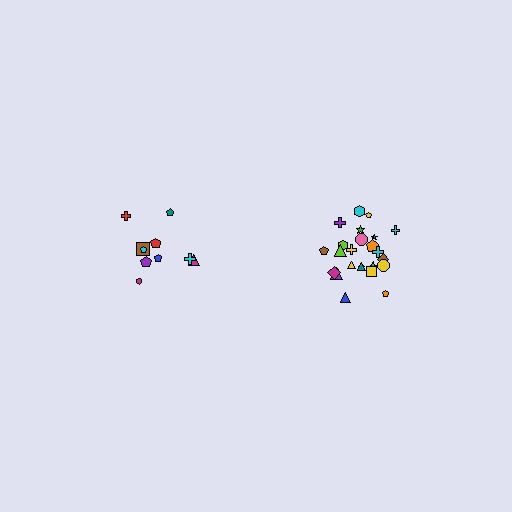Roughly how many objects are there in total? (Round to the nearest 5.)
Roughly 35 objects in total.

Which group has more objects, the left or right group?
The right group.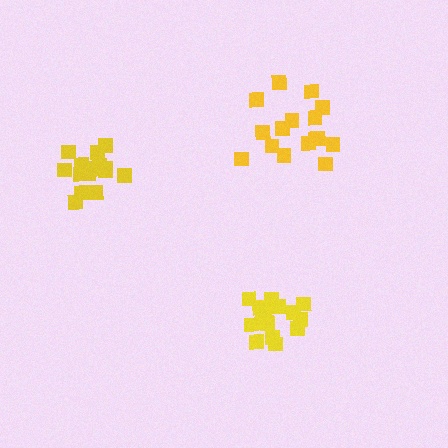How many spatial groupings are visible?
There are 3 spatial groupings.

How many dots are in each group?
Group 1: 16 dots, Group 2: 16 dots, Group 3: 16 dots (48 total).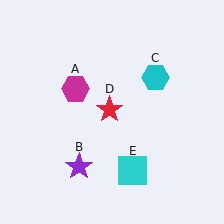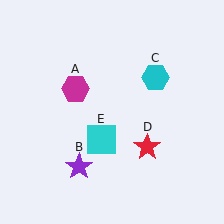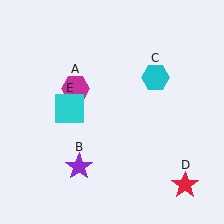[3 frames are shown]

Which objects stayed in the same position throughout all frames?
Magenta hexagon (object A) and purple star (object B) and cyan hexagon (object C) remained stationary.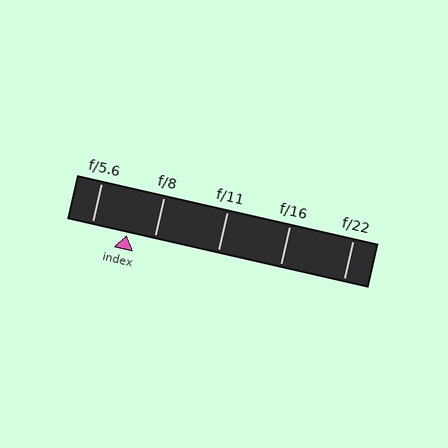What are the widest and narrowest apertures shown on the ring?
The widest aperture shown is f/5.6 and the narrowest is f/22.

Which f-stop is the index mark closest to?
The index mark is closest to f/8.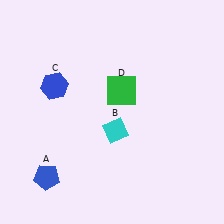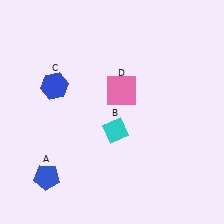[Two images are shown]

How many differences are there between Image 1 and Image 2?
There is 1 difference between the two images.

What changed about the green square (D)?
In Image 1, D is green. In Image 2, it changed to pink.